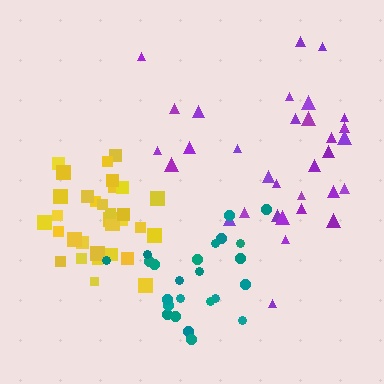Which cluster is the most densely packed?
Yellow.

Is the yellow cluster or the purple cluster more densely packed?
Yellow.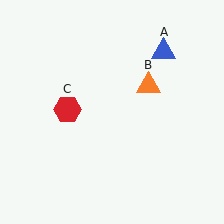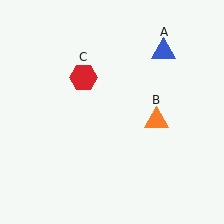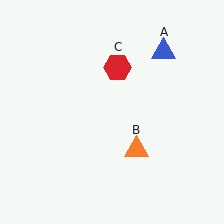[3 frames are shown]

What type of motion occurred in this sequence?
The orange triangle (object B), red hexagon (object C) rotated clockwise around the center of the scene.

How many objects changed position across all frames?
2 objects changed position: orange triangle (object B), red hexagon (object C).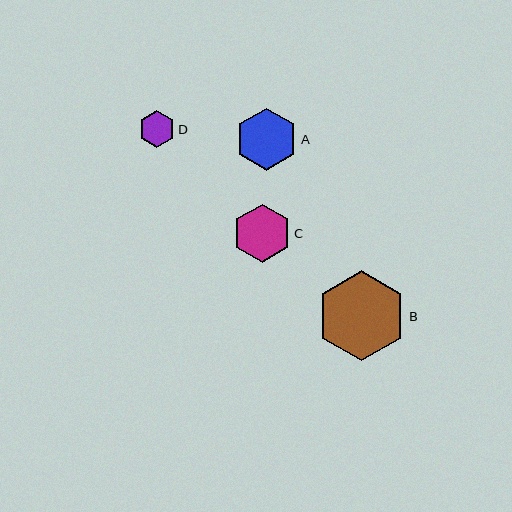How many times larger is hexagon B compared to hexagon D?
Hexagon B is approximately 2.5 times the size of hexagon D.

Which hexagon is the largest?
Hexagon B is the largest with a size of approximately 89 pixels.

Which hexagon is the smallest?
Hexagon D is the smallest with a size of approximately 36 pixels.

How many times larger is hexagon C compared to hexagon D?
Hexagon C is approximately 1.6 times the size of hexagon D.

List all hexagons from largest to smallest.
From largest to smallest: B, A, C, D.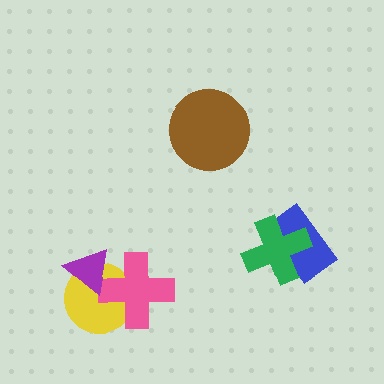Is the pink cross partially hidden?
Yes, it is partially covered by another shape.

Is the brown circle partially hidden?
No, no other shape covers it.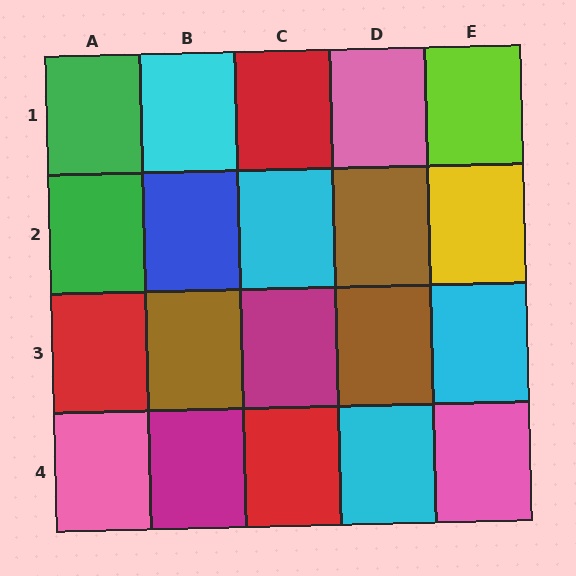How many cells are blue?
1 cell is blue.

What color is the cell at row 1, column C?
Red.